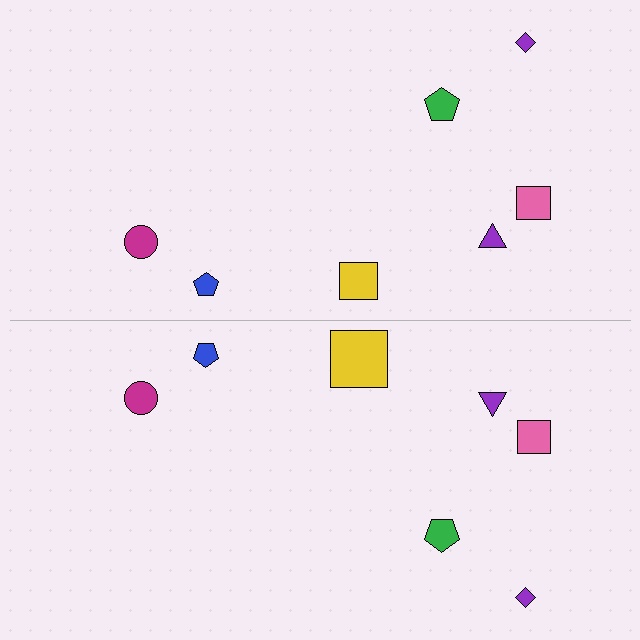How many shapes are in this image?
There are 14 shapes in this image.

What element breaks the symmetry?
The yellow square on the bottom side has a different size than its mirror counterpart.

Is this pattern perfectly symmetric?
No, the pattern is not perfectly symmetric. The yellow square on the bottom side has a different size than its mirror counterpart.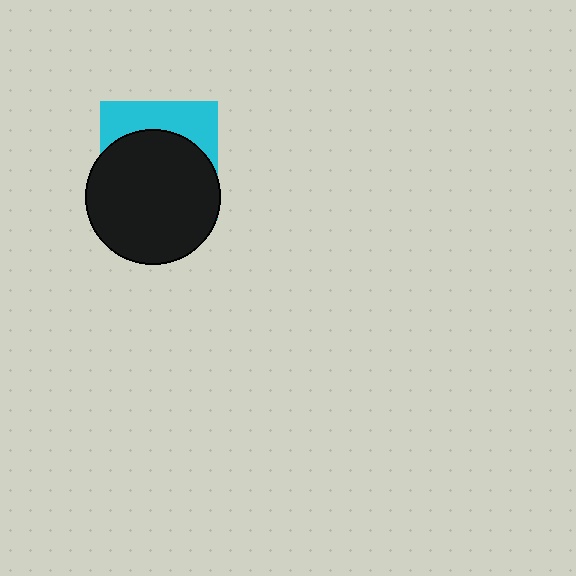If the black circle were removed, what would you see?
You would see the complete cyan square.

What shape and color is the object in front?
The object in front is a black circle.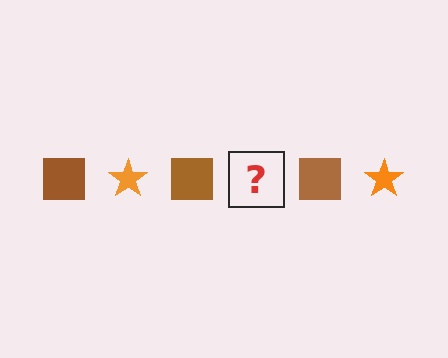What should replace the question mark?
The question mark should be replaced with an orange star.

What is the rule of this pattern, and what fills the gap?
The rule is that the pattern alternates between brown square and orange star. The gap should be filled with an orange star.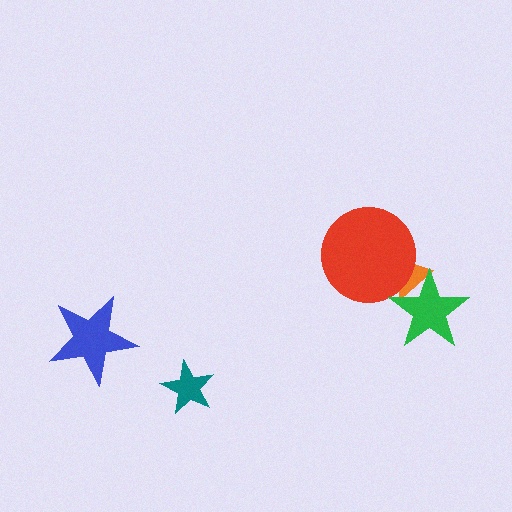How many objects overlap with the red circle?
1 object overlaps with the red circle.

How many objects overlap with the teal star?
0 objects overlap with the teal star.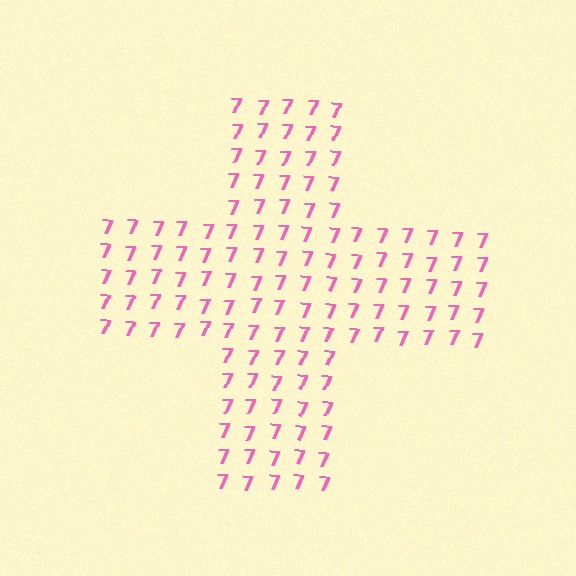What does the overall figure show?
The overall figure shows a cross.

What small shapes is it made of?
It is made of small digit 7's.